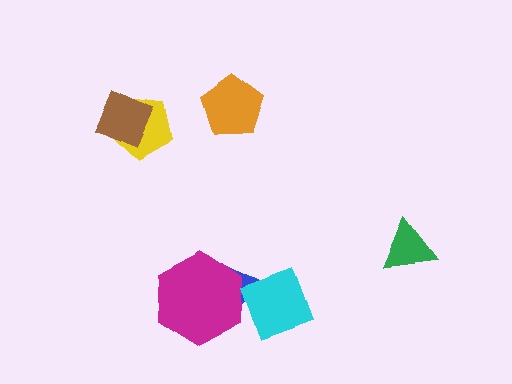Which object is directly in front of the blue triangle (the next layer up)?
The magenta hexagon is directly in front of the blue triangle.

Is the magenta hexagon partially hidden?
Yes, it is partially covered by another shape.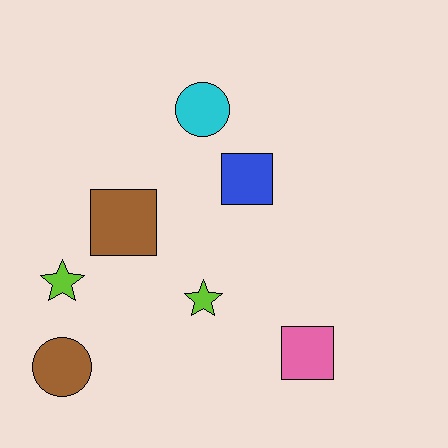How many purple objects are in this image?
There are no purple objects.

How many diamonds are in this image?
There are no diamonds.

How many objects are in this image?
There are 7 objects.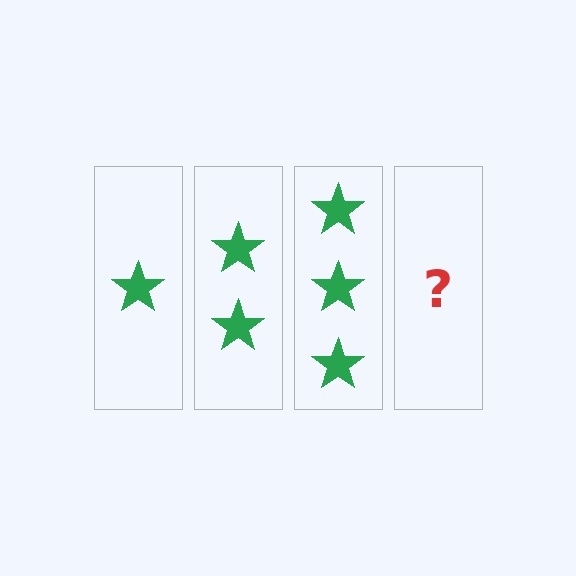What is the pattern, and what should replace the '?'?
The pattern is that each step adds one more star. The '?' should be 4 stars.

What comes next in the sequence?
The next element should be 4 stars.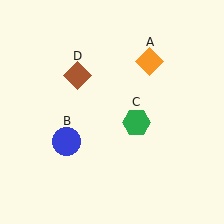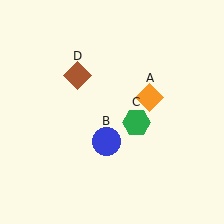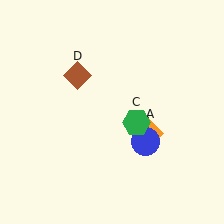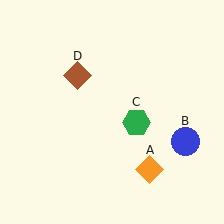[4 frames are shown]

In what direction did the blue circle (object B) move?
The blue circle (object B) moved right.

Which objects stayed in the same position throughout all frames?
Green hexagon (object C) and brown diamond (object D) remained stationary.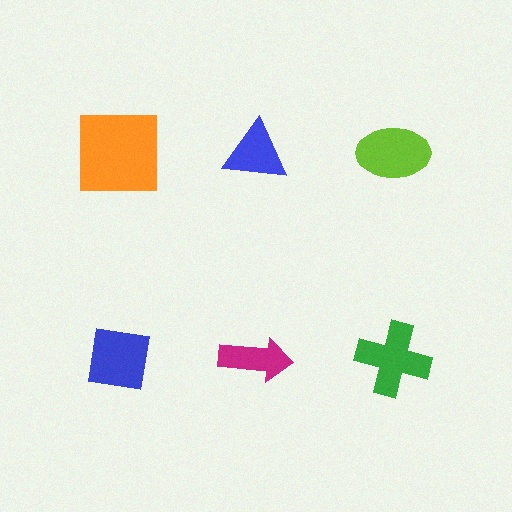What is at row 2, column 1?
A blue square.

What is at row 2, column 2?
A magenta arrow.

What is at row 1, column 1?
An orange square.